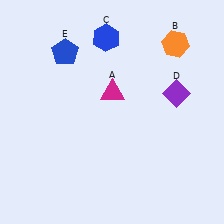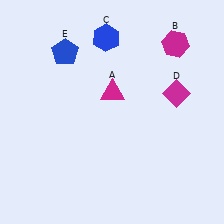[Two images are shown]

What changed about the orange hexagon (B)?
In Image 1, B is orange. In Image 2, it changed to magenta.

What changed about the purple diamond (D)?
In Image 1, D is purple. In Image 2, it changed to magenta.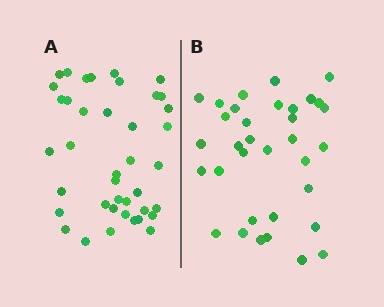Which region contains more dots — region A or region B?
Region A (the left region) has more dots.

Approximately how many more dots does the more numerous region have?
Region A has about 6 more dots than region B.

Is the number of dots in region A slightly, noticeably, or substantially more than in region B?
Region A has only slightly more — the two regions are fairly close. The ratio is roughly 1.2 to 1.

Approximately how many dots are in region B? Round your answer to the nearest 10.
About 30 dots. (The exact count is 34, which rounds to 30.)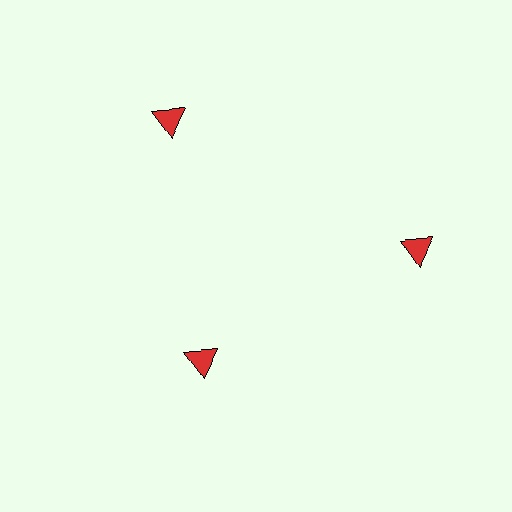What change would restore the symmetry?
The symmetry would be restored by moving it outward, back onto the ring so that all 3 triangles sit at equal angles and equal distance from the center.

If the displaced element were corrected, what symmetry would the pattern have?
It would have 3-fold rotational symmetry — the pattern would map onto itself every 120 degrees.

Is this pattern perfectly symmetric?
No. The 3 red triangles are arranged in a ring, but one element near the 7 o'clock position is pulled inward toward the center, breaking the 3-fold rotational symmetry.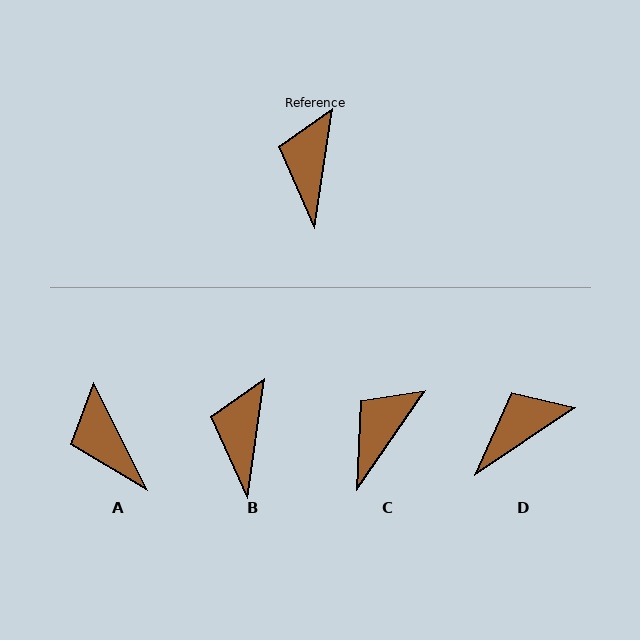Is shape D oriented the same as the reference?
No, it is off by about 48 degrees.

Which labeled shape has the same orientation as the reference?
B.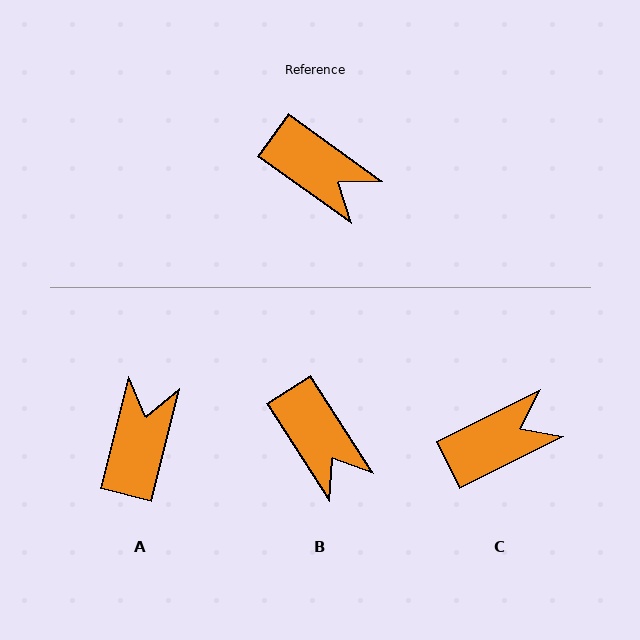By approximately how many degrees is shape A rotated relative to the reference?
Approximately 112 degrees counter-clockwise.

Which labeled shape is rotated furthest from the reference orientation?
A, about 112 degrees away.